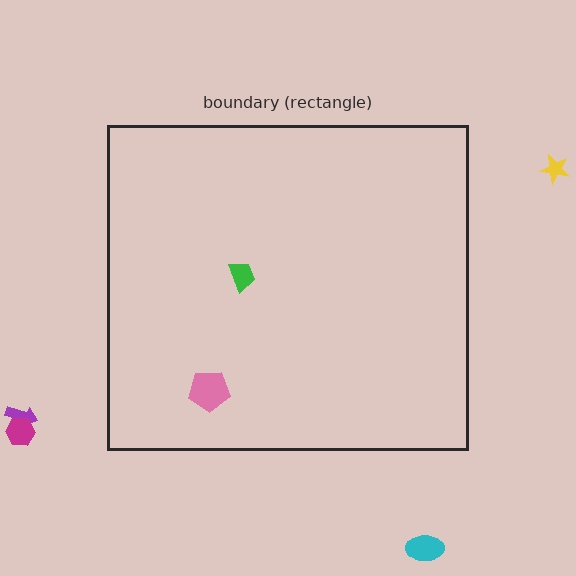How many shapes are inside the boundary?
2 inside, 4 outside.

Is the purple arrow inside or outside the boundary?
Outside.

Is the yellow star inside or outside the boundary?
Outside.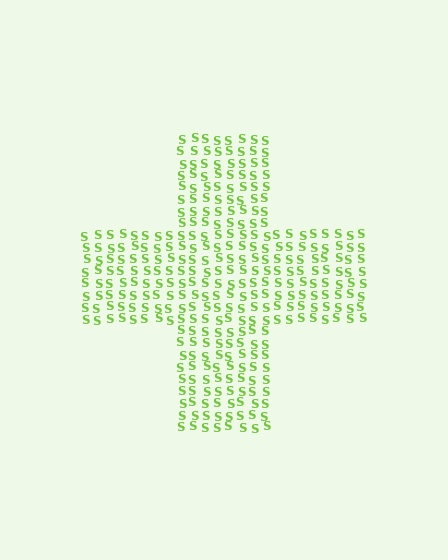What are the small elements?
The small elements are letter S's.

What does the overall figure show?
The overall figure shows a cross.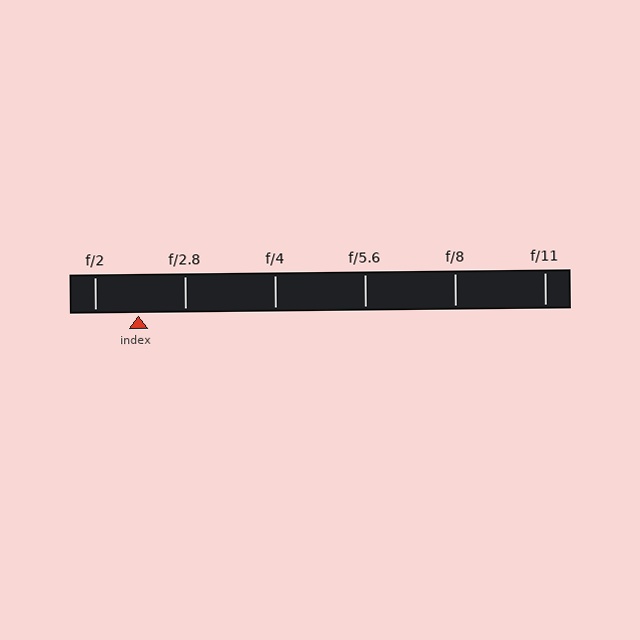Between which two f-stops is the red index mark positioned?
The index mark is between f/2 and f/2.8.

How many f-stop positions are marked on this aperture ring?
There are 6 f-stop positions marked.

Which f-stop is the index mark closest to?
The index mark is closest to f/2.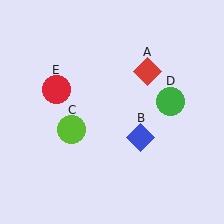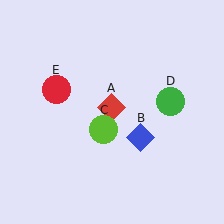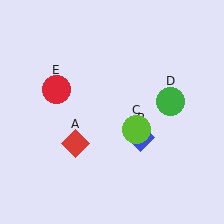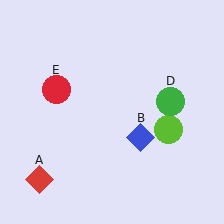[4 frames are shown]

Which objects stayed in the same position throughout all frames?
Blue diamond (object B) and green circle (object D) and red circle (object E) remained stationary.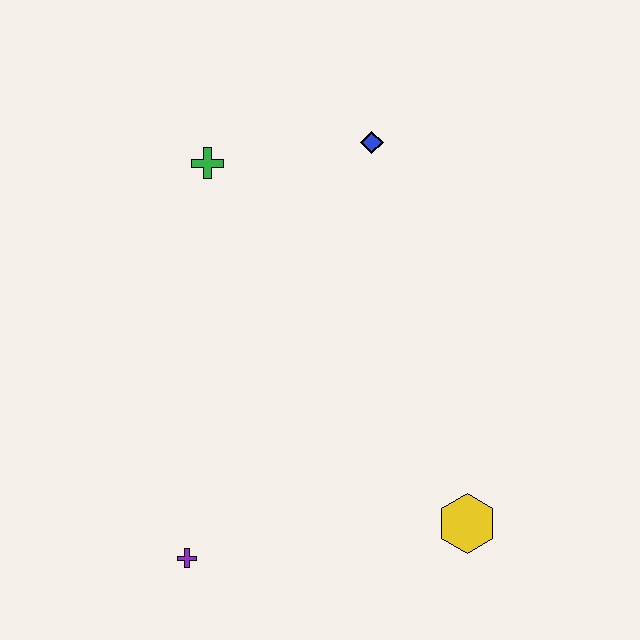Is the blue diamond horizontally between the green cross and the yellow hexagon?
Yes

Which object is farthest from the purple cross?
The blue diamond is farthest from the purple cross.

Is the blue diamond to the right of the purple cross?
Yes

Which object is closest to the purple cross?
The yellow hexagon is closest to the purple cross.